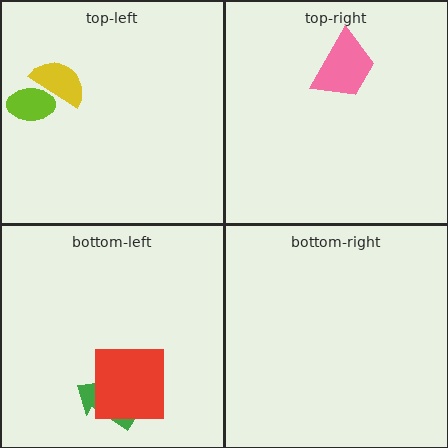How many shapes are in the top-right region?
1.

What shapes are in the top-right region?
The pink trapezoid.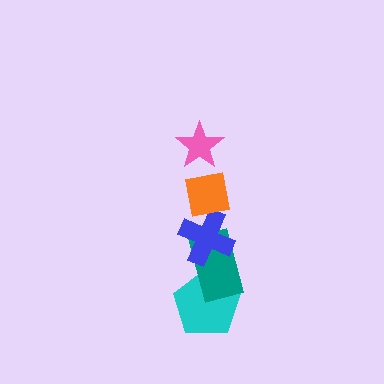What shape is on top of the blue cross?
The orange square is on top of the blue cross.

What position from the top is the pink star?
The pink star is 1st from the top.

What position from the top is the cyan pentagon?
The cyan pentagon is 5th from the top.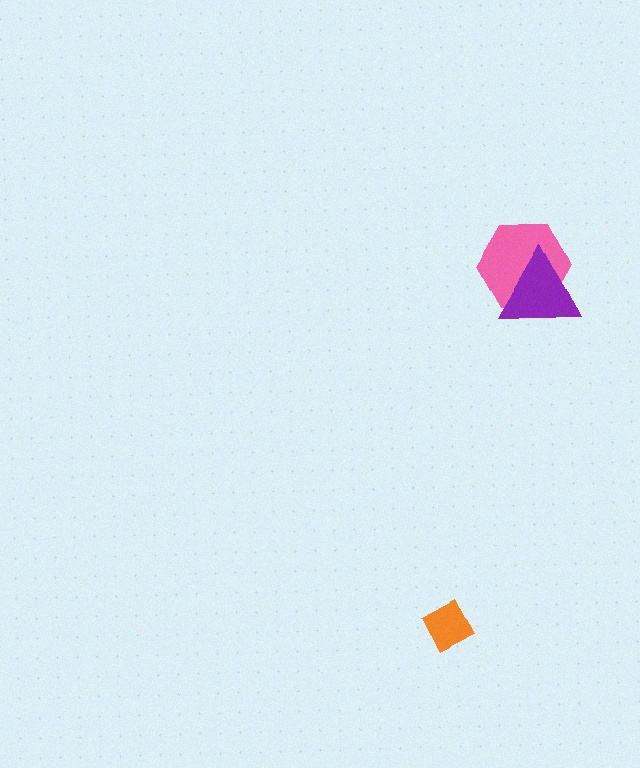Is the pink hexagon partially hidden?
Yes, it is partially covered by another shape.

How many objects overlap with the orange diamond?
0 objects overlap with the orange diamond.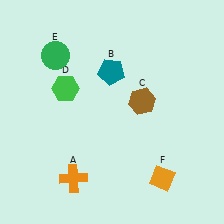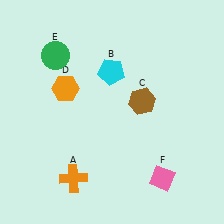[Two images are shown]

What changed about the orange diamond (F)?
In Image 1, F is orange. In Image 2, it changed to pink.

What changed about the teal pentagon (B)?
In Image 1, B is teal. In Image 2, it changed to cyan.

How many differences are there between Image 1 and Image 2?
There are 3 differences between the two images.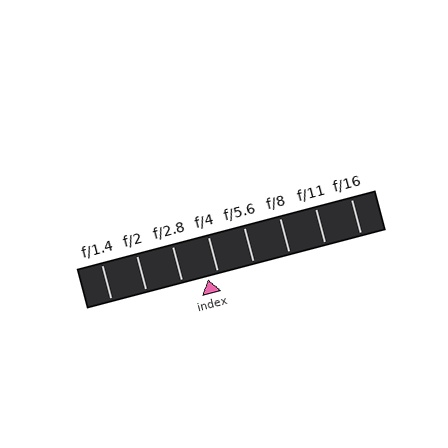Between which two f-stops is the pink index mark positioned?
The index mark is between f/2.8 and f/4.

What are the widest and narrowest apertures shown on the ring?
The widest aperture shown is f/1.4 and the narrowest is f/16.